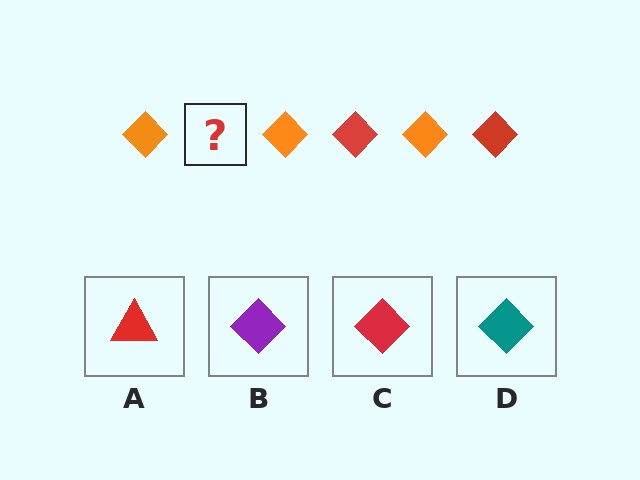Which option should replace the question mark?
Option C.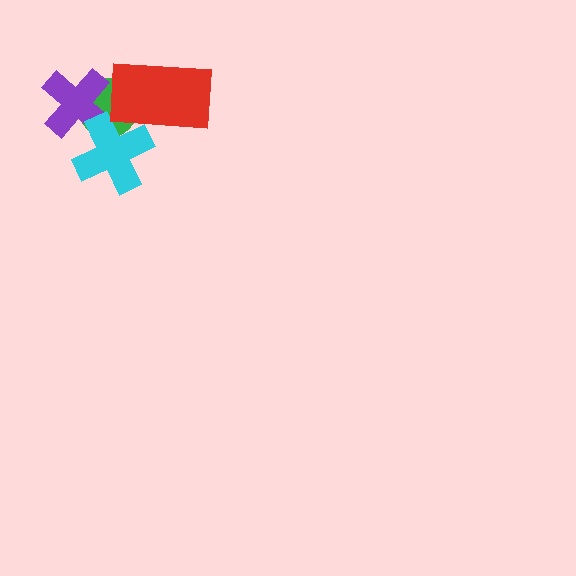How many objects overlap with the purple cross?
2 objects overlap with the purple cross.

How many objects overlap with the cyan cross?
3 objects overlap with the cyan cross.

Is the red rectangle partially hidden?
No, no other shape covers it.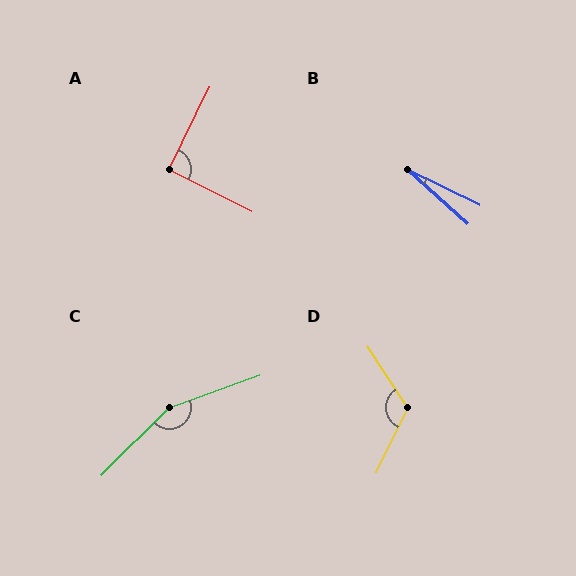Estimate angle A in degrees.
Approximately 90 degrees.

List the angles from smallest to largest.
B (16°), A (90°), D (121°), C (155°).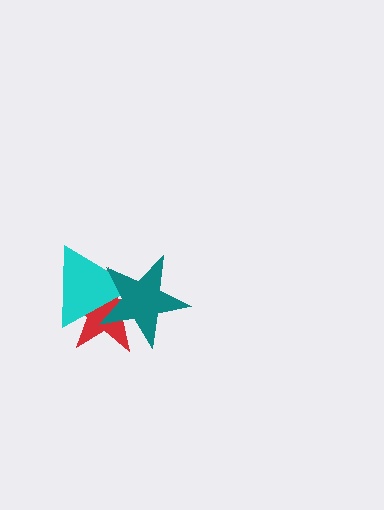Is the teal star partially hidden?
No, no other shape covers it.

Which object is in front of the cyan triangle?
The teal star is in front of the cyan triangle.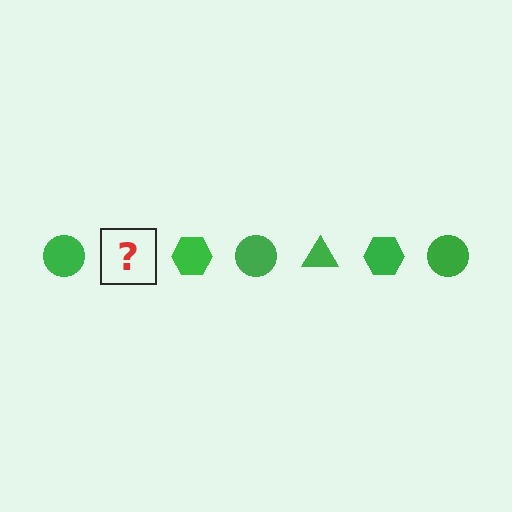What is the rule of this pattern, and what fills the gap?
The rule is that the pattern cycles through circle, triangle, hexagon shapes in green. The gap should be filled with a green triangle.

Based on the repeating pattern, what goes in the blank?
The blank should be a green triangle.